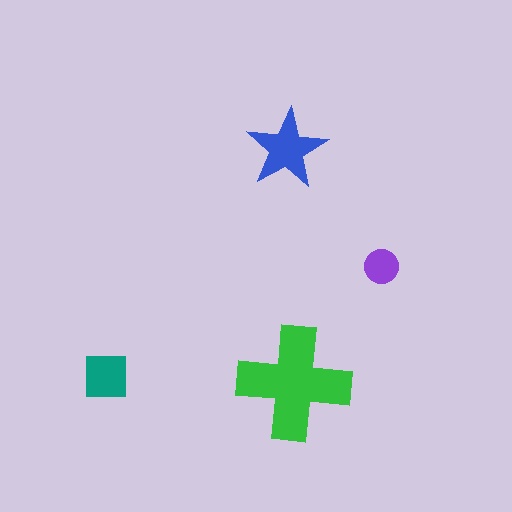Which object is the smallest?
The purple circle.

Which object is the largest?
The green cross.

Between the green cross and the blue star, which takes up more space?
The green cross.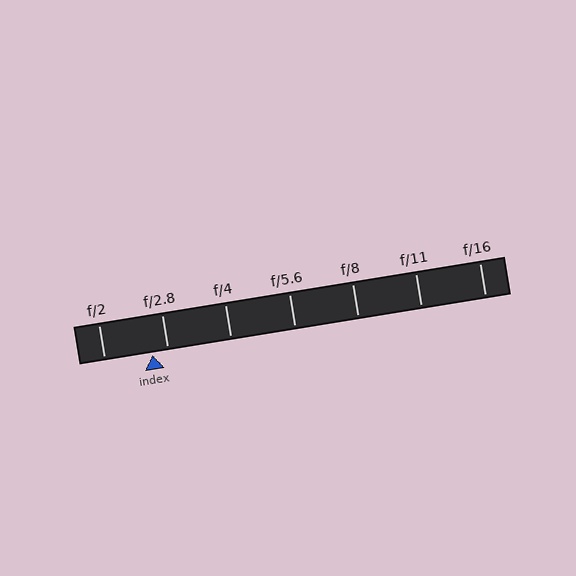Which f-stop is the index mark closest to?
The index mark is closest to f/2.8.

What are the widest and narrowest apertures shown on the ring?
The widest aperture shown is f/2 and the narrowest is f/16.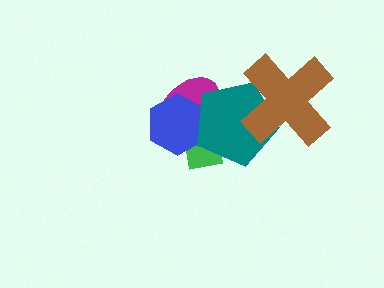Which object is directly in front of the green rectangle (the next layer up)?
The magenta ellipse is directly in front of the green rectangle.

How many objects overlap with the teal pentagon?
4 objects overlap with the teal pentagon.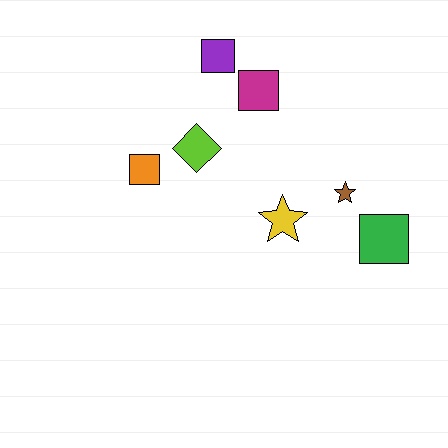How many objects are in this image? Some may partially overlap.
There are 7 objects.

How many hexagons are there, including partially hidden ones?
There are no hexagons.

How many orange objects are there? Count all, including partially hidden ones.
There is 1 orange object.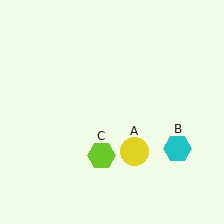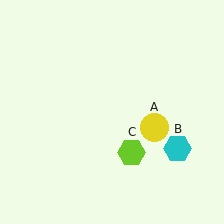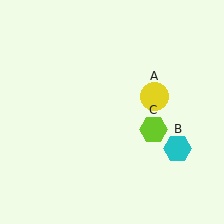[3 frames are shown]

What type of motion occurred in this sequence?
The yellow circle (object A), lime hexagon (object C) rotated counterclockwise around the center of the scene.